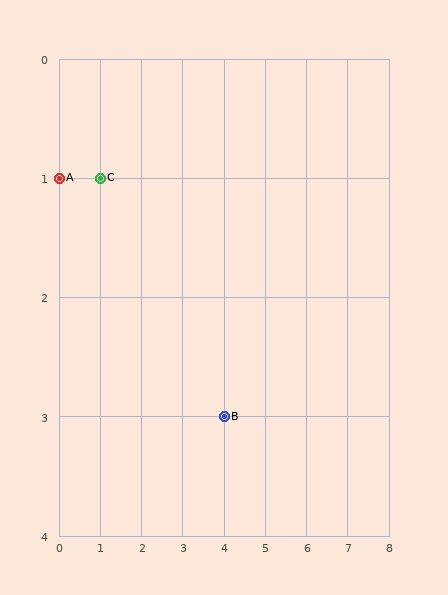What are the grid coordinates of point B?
Point B is at grid coordinates (4, 3).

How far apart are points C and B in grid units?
Points C and B are 3 columns and 2 rows apart (about 3.6 grid units diagonally).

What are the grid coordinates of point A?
Point A is at grid coordinates (0, 1).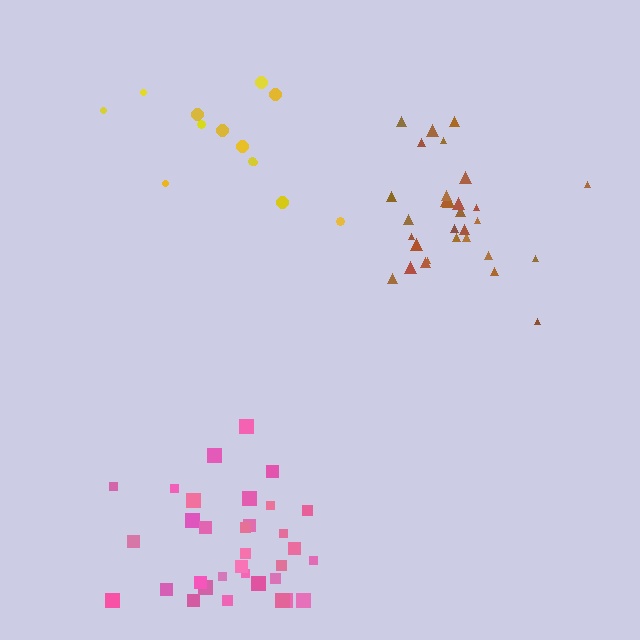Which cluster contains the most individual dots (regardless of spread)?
Pink (34).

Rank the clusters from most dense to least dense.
pink, brown, yellow.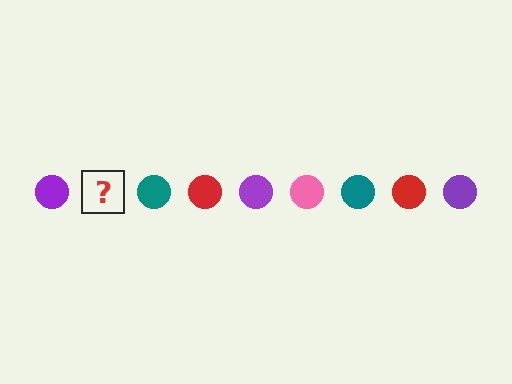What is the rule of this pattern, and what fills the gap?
The rule is that the pattern cycles through purple, pink, teal, red circles. The gap should be filled with a pink circle.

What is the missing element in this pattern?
The missing element is a pink circle.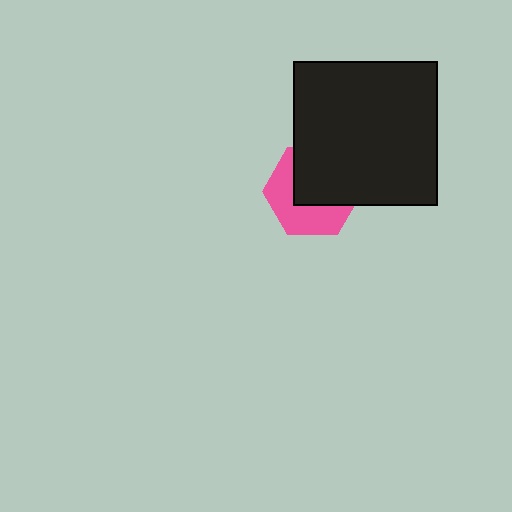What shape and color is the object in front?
The object in front is a black square.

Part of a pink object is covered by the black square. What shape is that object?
It is a hexagon.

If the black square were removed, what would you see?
You would see the complete pink hexagon.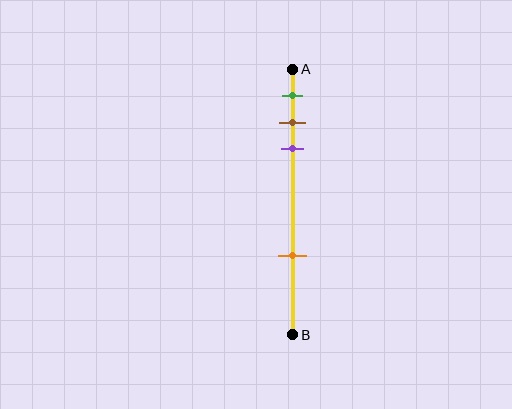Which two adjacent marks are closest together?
The brown and purple marks are the closest adjacent pair.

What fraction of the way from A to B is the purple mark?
The purple mark is approximately 30% (0.3) of the way from A to B.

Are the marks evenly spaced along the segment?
No, the marks are not evenly spaced.